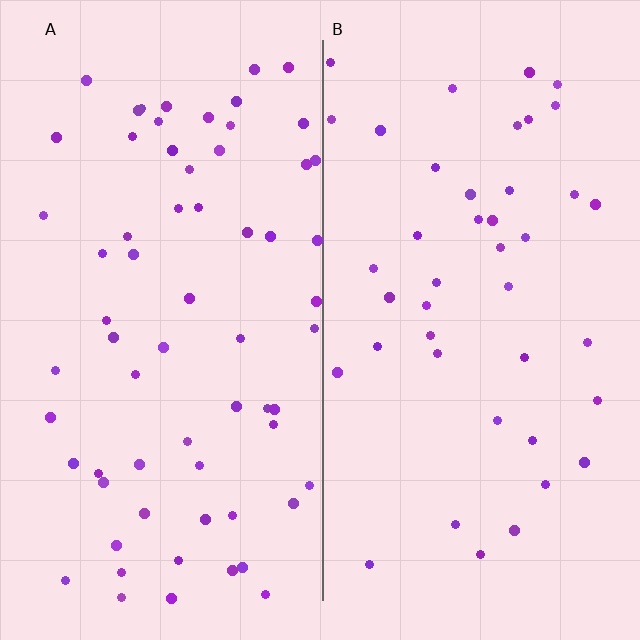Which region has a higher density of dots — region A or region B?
A (the left).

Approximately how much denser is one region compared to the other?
Approximately 1.5× — region A over region B.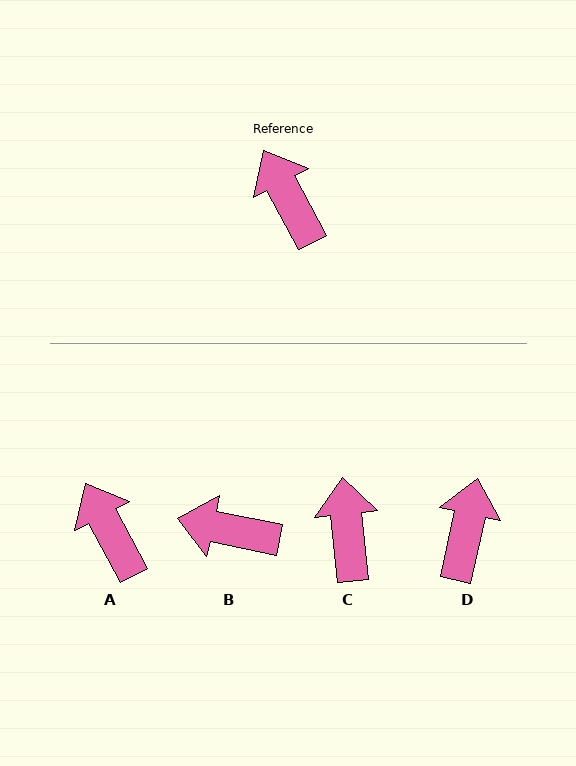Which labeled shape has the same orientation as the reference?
A.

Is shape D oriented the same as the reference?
No, it is off by about 41 degrees.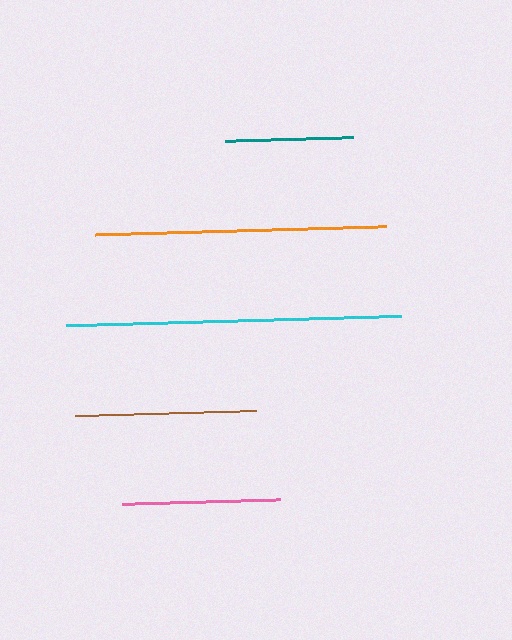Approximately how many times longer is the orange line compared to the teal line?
The orange line is approximately 2.3 times the length of the teal line.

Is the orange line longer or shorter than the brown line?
The orange line is longer than the brown line.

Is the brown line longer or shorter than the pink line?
The brown line is longer than the pink line.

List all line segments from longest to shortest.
From longest to shortest: cyan, orange, brown, pink, teal.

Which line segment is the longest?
The cyan line is the longest at approximately 335 pixels.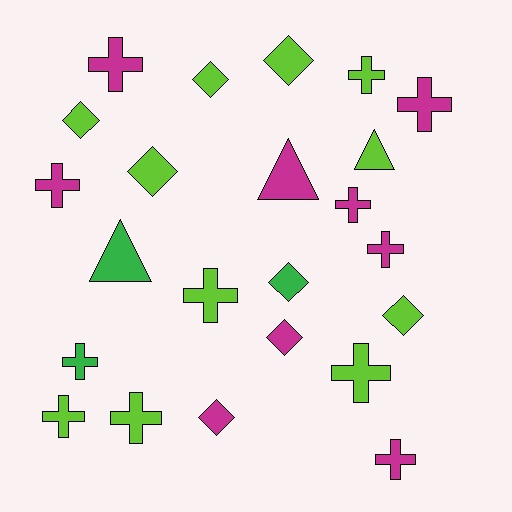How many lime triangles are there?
There is 1 lime triangle.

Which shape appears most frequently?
Cross, with 12 objects.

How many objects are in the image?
There are 23 objects.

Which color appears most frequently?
Lime, with 11 objects.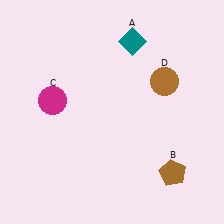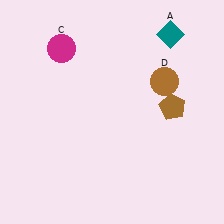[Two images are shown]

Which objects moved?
The objects that moved are: the teal diamond (A), the brown pentagon (B), the magenta circle (C).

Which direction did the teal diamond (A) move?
The teal diamond (A) moved right.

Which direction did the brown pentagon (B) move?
The brown pentagon (B) moved up.